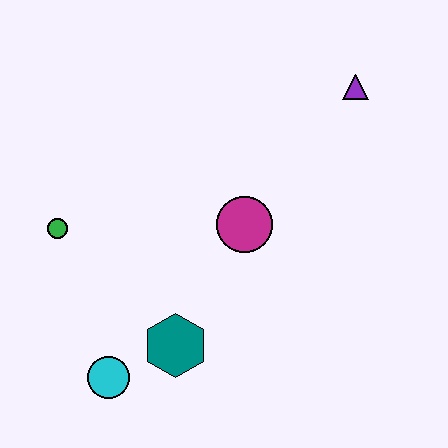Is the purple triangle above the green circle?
Yes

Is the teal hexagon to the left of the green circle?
No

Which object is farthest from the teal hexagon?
The purple triangle is farthest from the teal hexagon.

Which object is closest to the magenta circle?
The teal hexagon is closest to the magenta circle.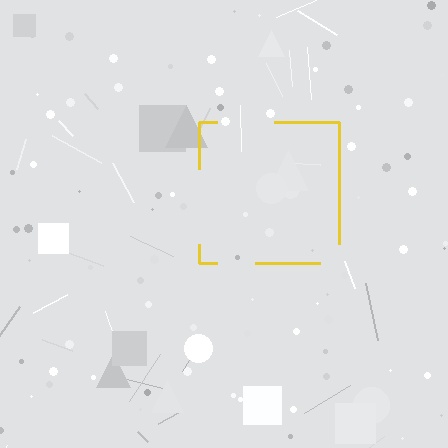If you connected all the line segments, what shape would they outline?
They would outline a square.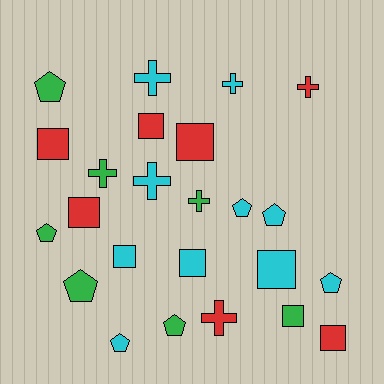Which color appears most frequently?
Cyan, with 10 objects.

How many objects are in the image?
There are 24 objects.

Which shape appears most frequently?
Square, with 9 objects.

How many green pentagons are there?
There are 4 green pentagons.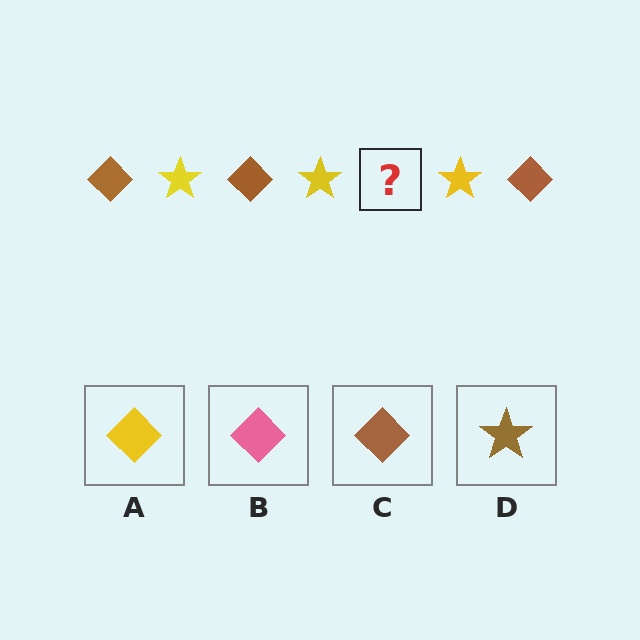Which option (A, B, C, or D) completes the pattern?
C.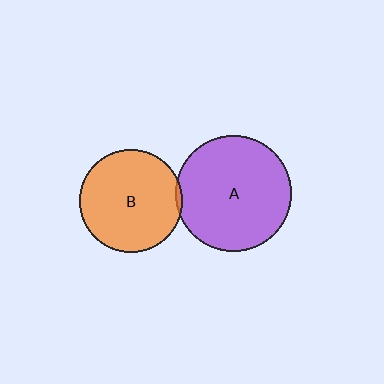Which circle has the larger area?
Circle A (purple).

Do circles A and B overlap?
Yes.